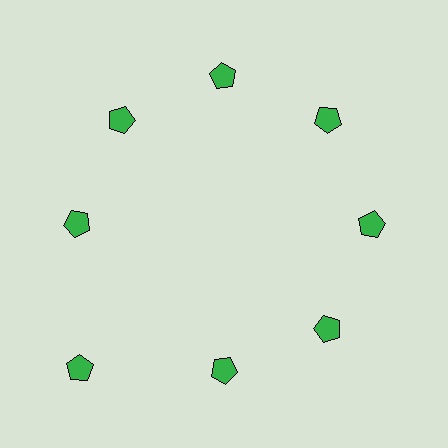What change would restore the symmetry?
The symmetry would be restored by moving it inward, back onto the ring so that all 8 pentagons sit at equal angles and equal distance from the center.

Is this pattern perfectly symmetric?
No. The 8 green pentagons are arranged in a ring, but one element near the 8 o'clock position is pushed outward from the center, breaking the 8-fold rotational symmetry.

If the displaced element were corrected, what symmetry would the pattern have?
It would have 8-fold rotational symmetry — the pattern would map onto itself every 45 degrees.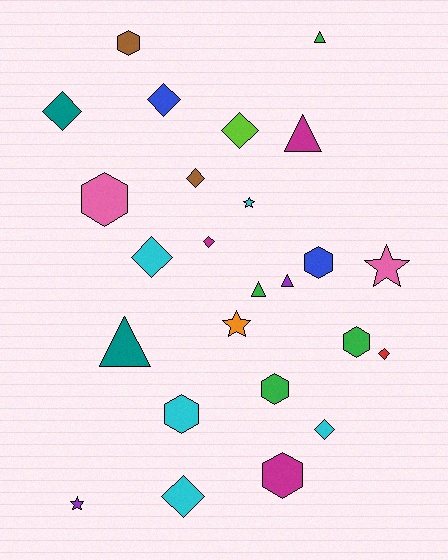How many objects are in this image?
There are 25 objects.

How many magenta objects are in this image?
There are 3 magenta objects.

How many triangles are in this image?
There are 5 triangles.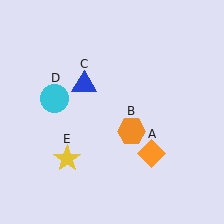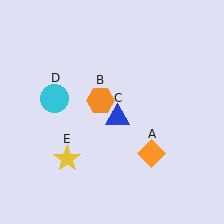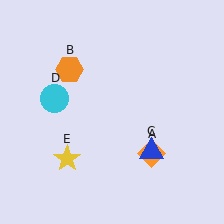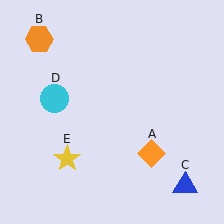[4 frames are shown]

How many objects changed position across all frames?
2 objects changed position: orange hexagon (object B), blue triangle (object C).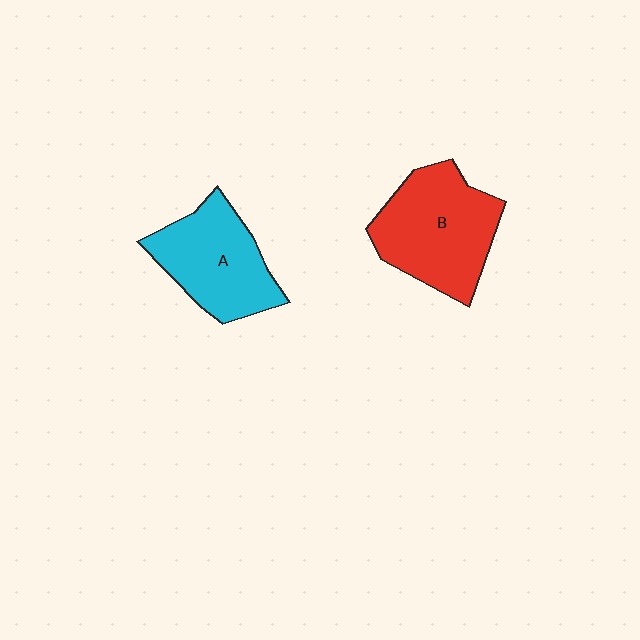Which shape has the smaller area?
Shape A (cyan).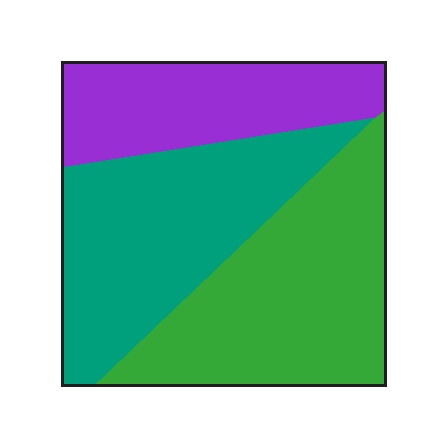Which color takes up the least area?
Purple, at roughly 25%.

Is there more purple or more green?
Green.